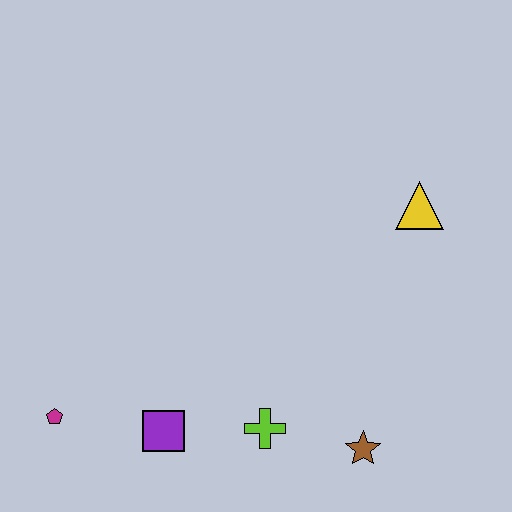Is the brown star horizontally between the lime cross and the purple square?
No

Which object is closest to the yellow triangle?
The brown star is closest to the yellow triangle.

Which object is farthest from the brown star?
The magenta pentagon is farthest from the brown star.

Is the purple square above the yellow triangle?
No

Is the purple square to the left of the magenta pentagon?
No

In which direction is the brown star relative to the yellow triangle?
The brown star is below the yellow triangle.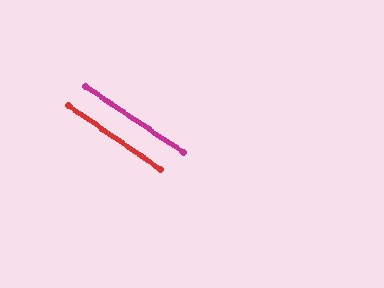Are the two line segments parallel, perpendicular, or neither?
Parallel — their directions differ by only 1.0°.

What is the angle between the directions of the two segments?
Approximately 1 degree.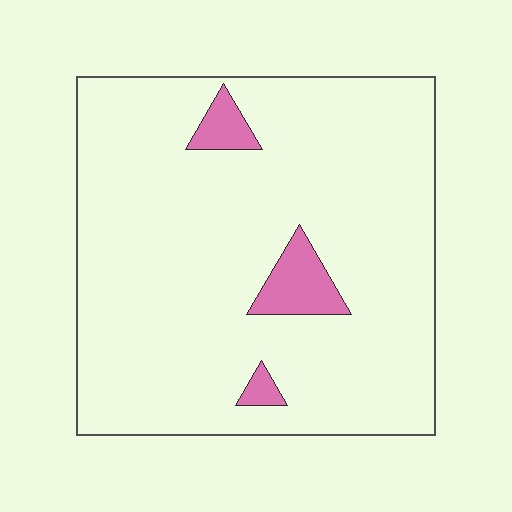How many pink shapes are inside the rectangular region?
3.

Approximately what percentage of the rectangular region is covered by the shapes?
Approximately 5%.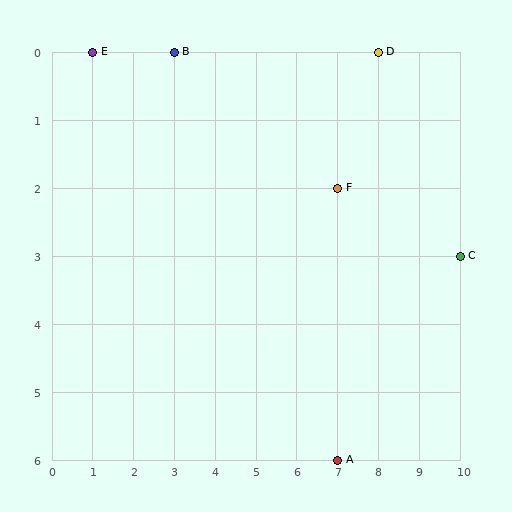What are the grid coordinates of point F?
Point F is at grid coordinates (7, 2).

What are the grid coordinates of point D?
Point D is at grid coordinates (8, 0).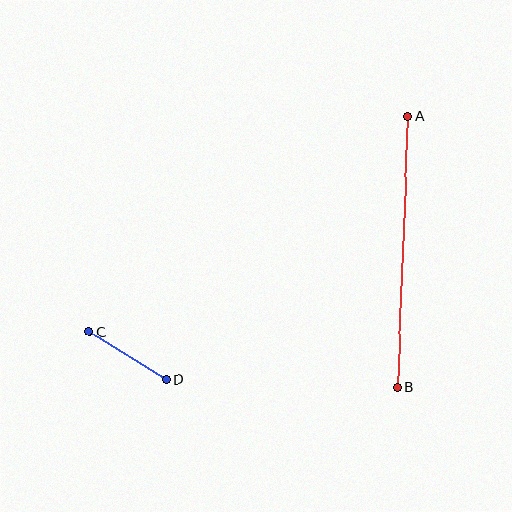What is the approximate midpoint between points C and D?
The midpoint is at approximately (128, 356) pixels.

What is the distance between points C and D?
The distance is approximately 90 pixels.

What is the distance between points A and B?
The distance is approximately 271 pixels.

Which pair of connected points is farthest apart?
Points A and B are farthest apart.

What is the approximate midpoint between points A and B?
The midpoint is at approximately (402, 252) pixels.